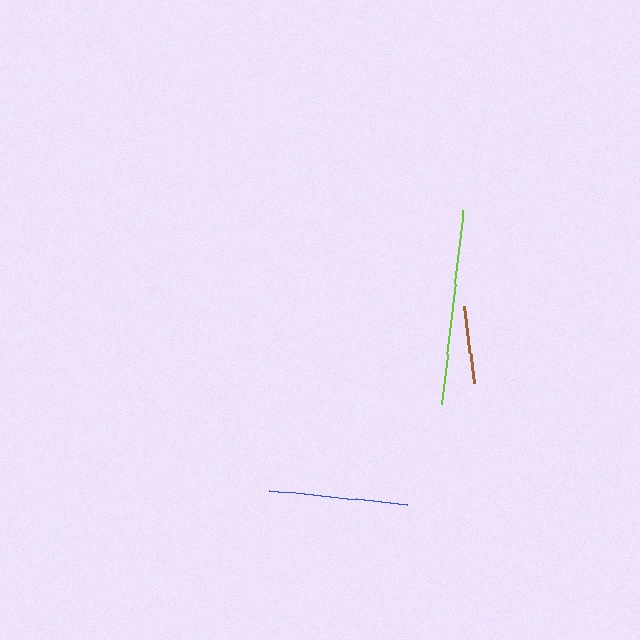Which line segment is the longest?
The lime line is the longest at approximately 195 pixels.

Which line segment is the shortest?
The brown line is the shortest at approximately 77 pixels.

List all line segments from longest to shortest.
From longest to shortest: lime, blue, brown.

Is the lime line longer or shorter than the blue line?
The lime line is longer than the blue line.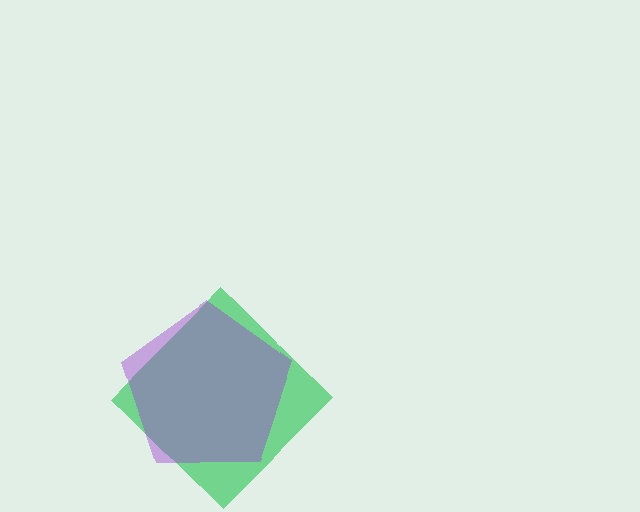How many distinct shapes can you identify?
There are 2 distinct shapes: a green diamond, a purple pentagon.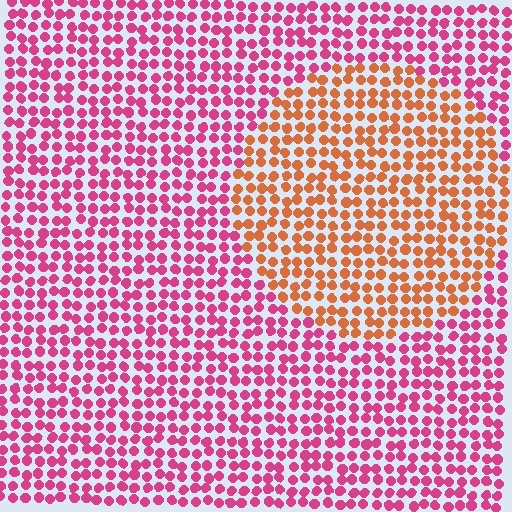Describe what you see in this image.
The image is filled with small magenta elements in a uniform arrangement. A circle-shaped region is visible where the elements are tinted to a slightly different hue, forming a subtle color boundary.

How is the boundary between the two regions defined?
The boundary is defined purely by a slight shift in hue (about 49 degrees). Spacing, size, and orientation are identical on both sides.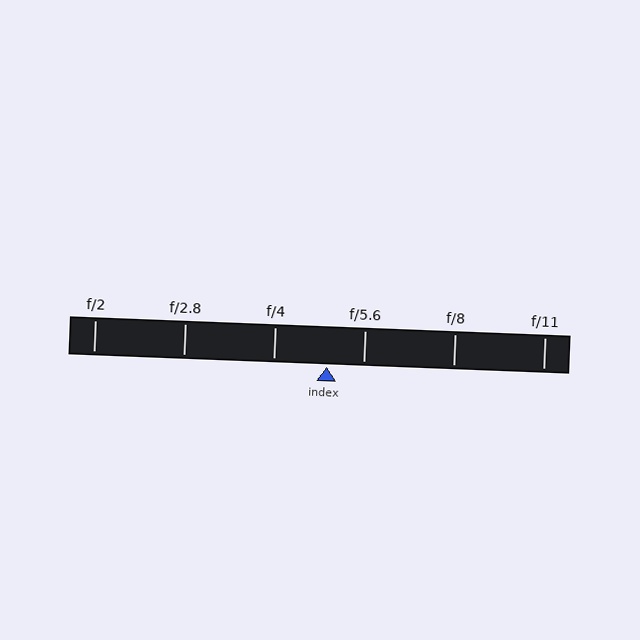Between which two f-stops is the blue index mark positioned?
The index mark is between f/4 and f/5.6.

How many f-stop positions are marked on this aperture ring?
There are 6 f-stop positions marked.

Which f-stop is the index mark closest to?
The index mark is closest to f/5.6.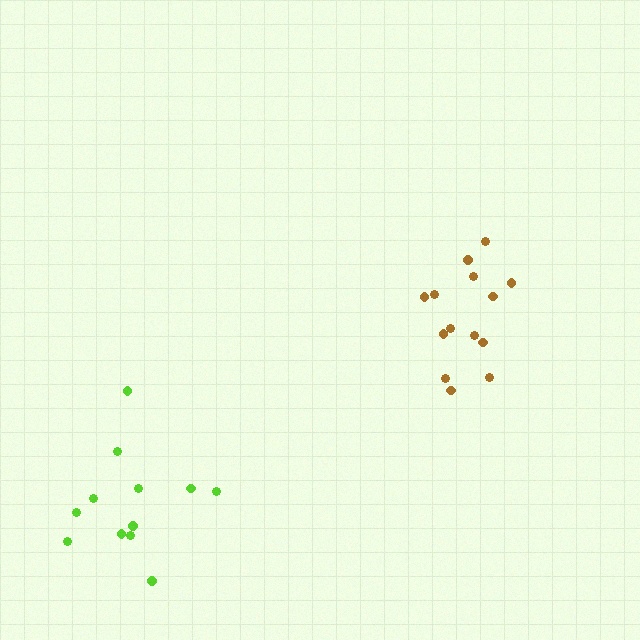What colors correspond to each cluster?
The clusters are colored: lime, brown.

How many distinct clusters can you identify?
There are 2 distinct clusters.